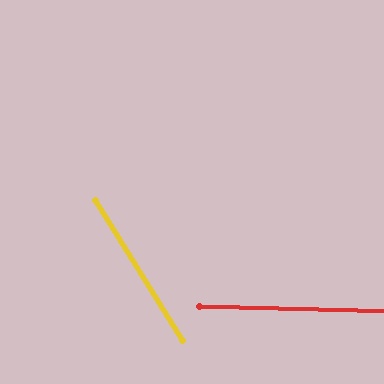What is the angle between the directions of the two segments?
Approximately 57 degrees.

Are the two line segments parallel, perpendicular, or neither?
Neither parallel nor perpendicular — they differ by about 57°.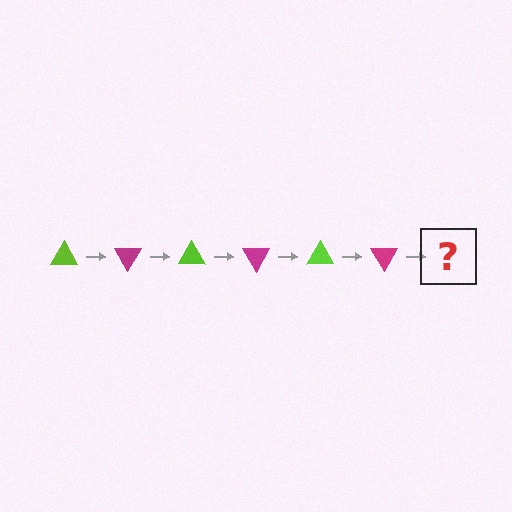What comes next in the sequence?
The next element should be a lime triangle, rotated 360 degrees from the start.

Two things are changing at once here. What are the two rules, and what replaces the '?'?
The two rules are that it rotates 60 degrees each step and the color cycles through lime and magenta. The '?' should be a lime triangle, rotated 360 degrees from the start.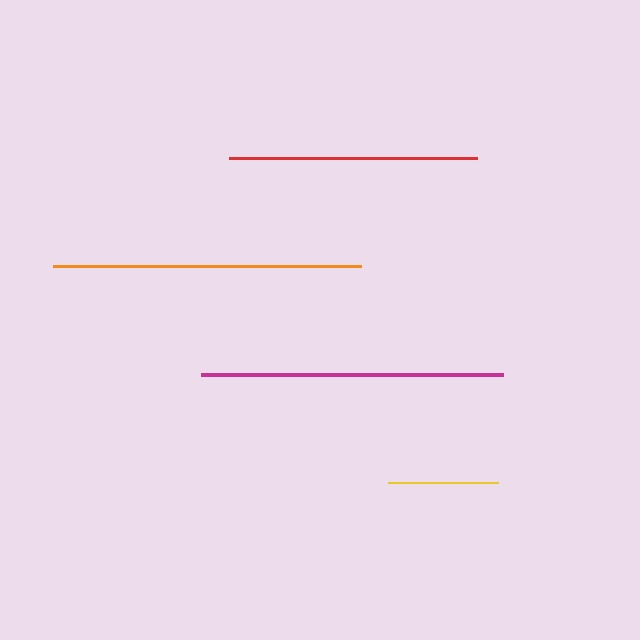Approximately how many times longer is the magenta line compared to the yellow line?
The magenta line is approximately 2.8 times the length of the yellow line.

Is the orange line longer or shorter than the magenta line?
The orange line is longer than the magenta line.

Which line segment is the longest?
The orange line is the longest at approximately 308 pixels.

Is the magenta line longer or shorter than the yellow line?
The magenta line is longer than the yellow line.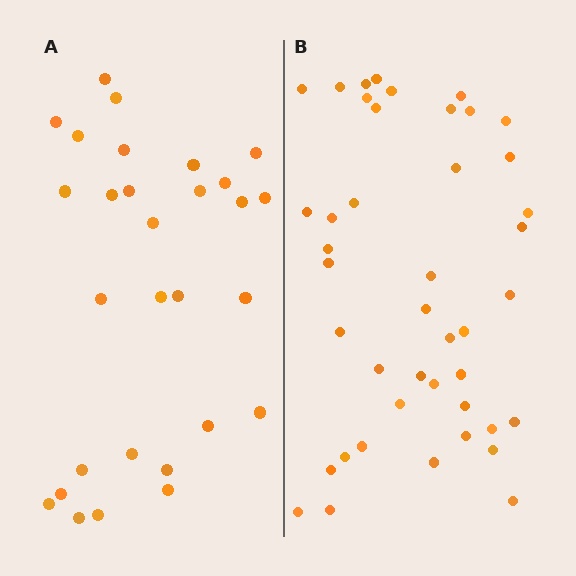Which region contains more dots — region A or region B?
Region B (the right region) has more dots.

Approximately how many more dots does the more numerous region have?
Region B has approximately 15 more dots than region A.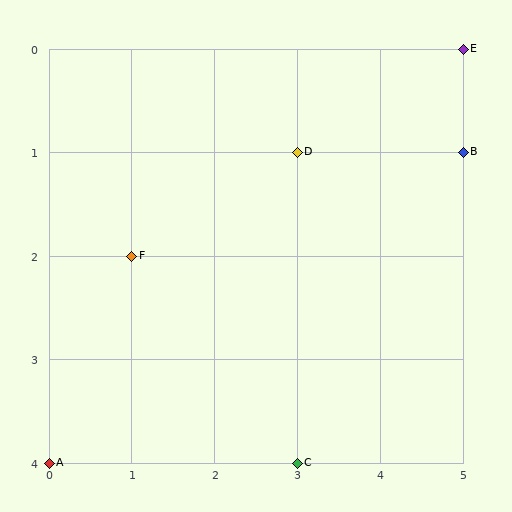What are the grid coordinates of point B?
Point B is at grid coordinates (5, 1).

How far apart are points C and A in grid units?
Points C and A are 3 columns apart.